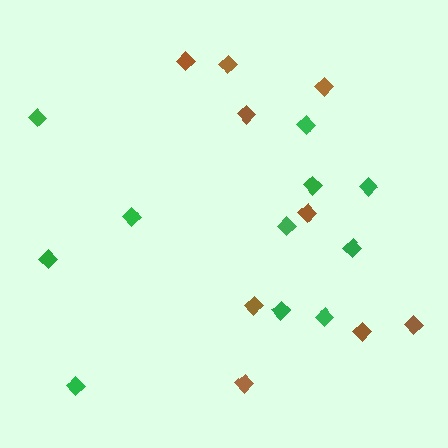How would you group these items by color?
There are 2 groups: one group of brown diamonds (9) and one group of green diamonds (11).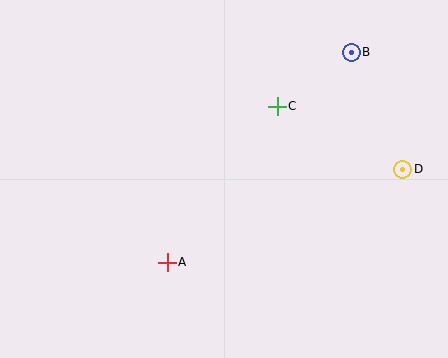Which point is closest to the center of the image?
Point C at (277, 106) is closest to the center.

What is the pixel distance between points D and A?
The distance between D and A is 253 pixels.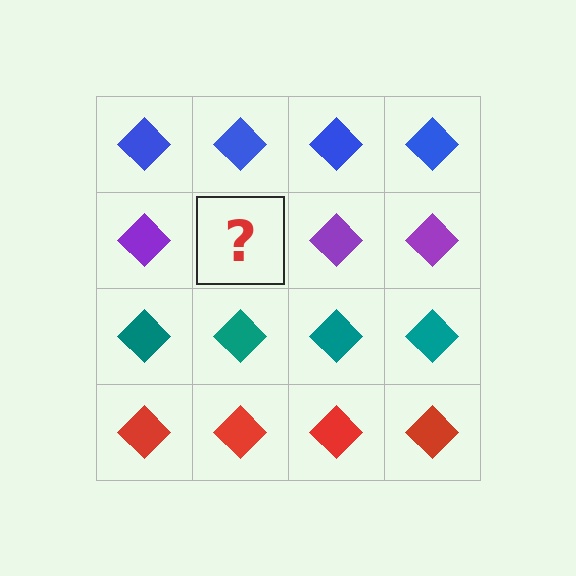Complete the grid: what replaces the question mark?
The question mark should be replaced with a purple diamond.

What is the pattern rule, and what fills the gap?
The rule is that each row has a consistent color. The gap should be filled with a purple diamond.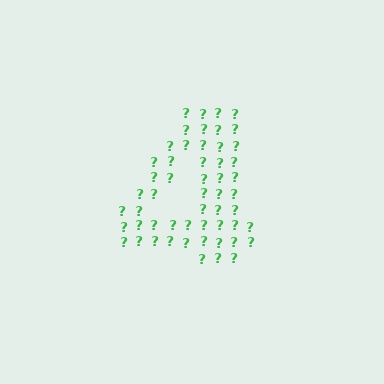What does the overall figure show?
The overall figure shows the digit 4.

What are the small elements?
The small elements are question marks.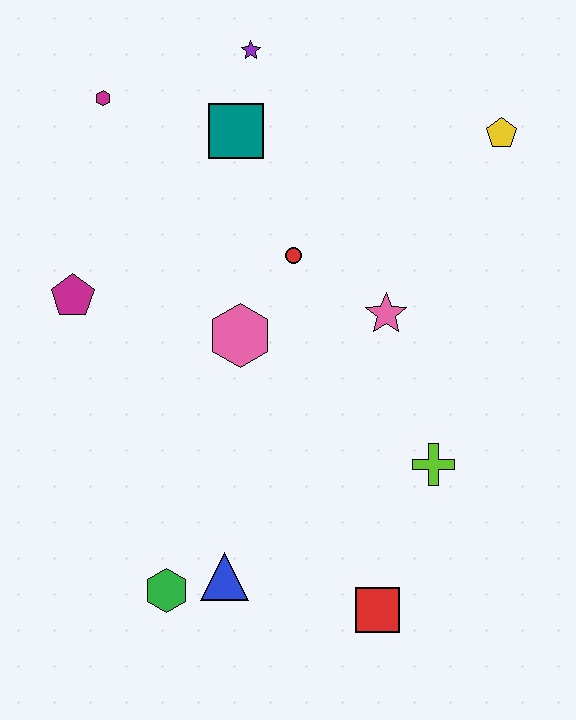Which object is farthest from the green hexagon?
The yellow pentagon is farthest from the green hexagon.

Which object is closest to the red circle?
The pink hexagon is closest to the red circle.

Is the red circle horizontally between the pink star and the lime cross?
No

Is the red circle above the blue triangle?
Yes